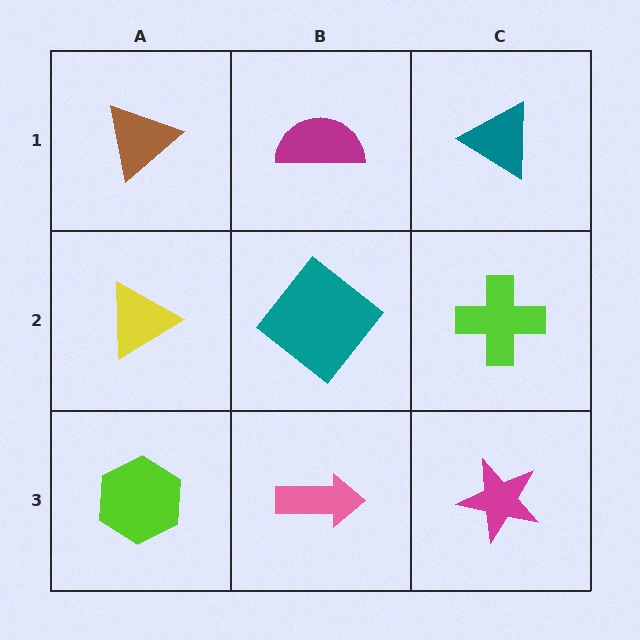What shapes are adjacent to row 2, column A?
A brown triangle (row 1, column A), a lime hexagon (row 3, column A), a teal diamond (row 2, column B).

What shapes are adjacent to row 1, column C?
A lime cross (row 2, column C), a magenta semicircle (row 1, column B).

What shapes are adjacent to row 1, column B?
A teal diamond (row 2, column B), a brown triangle (row 1, column A), a teal triangle (row 1, column C).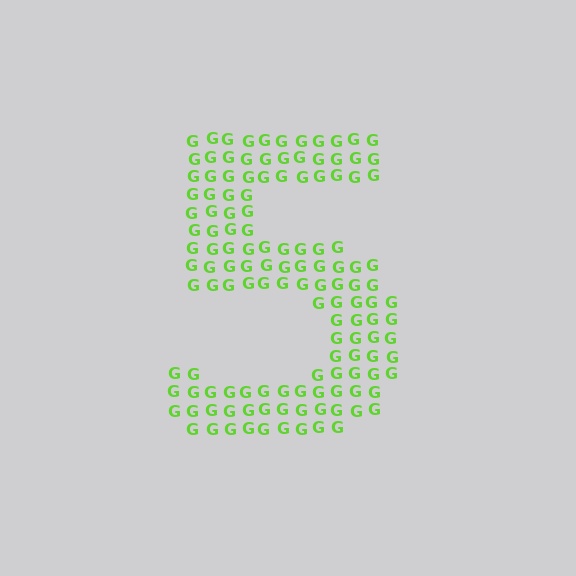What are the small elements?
The small elements are letter G's.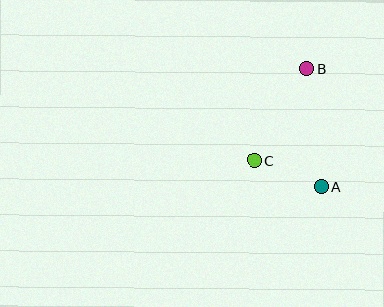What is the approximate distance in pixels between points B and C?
The distance between B and C is approximately 105 pixels.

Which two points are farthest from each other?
Points A and B are farthest from each other.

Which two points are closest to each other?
Points A and C are closest to each other.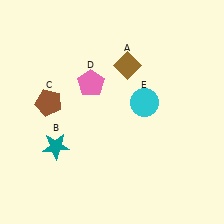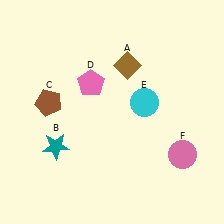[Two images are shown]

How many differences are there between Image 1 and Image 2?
There is 1 difference between the two images.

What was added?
A pink circle (F) was added in Image 2.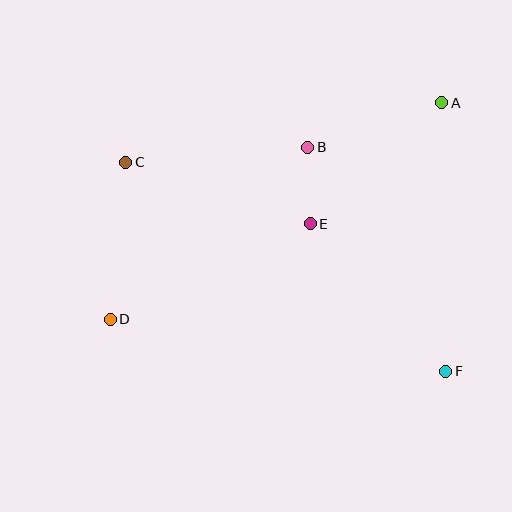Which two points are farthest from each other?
Points A and D are farthest from each other.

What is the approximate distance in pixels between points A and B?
The distance between A and B is approximately 141 pixels.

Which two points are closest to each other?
Points B and E are closest to each other.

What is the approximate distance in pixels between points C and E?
The distance between C and E is approximately 194 pixels.